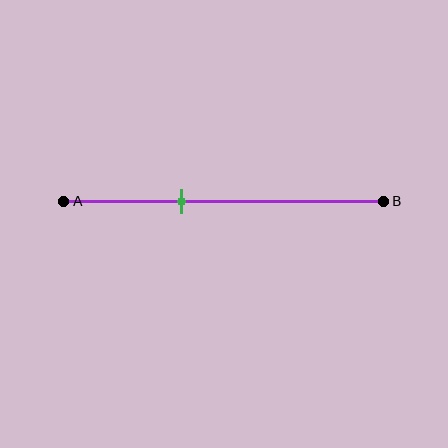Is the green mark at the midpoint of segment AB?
No, the mark is at about 35% from A, not at the 50% midpoint.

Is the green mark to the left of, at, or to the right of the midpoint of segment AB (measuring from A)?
The green mark is to the left of the midpoint of segment AB.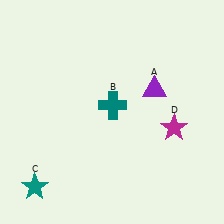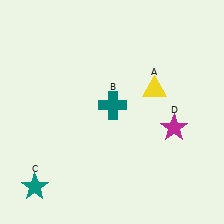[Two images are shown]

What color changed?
The triangle (A) changed from purple in Image 1 to yellow in Image 2.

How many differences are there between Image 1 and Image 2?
There is 1 difference between the two images.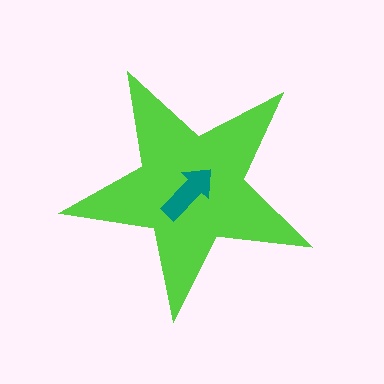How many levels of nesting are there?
2.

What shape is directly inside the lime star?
The teal arrow.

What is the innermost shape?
The teal arrow.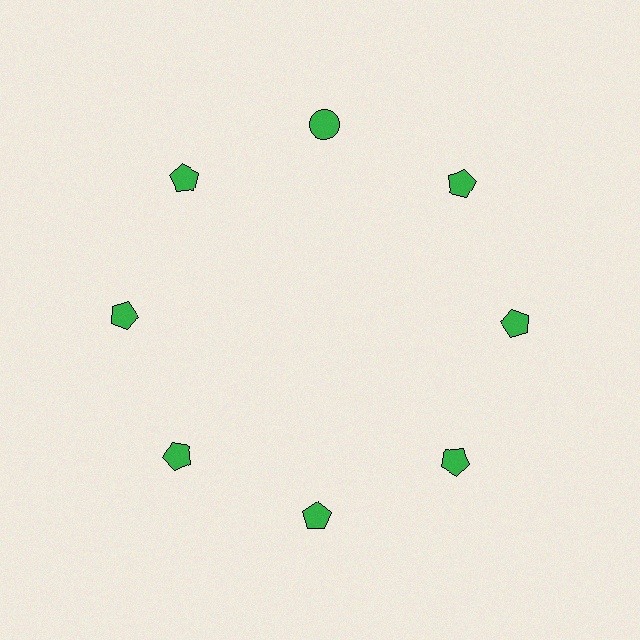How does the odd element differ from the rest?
It has a different shape: circle instead of pentagon.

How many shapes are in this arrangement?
There are 8 shapes arranged in a ring pattern.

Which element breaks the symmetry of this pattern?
The green circle at roughly the 12 o'clock position breaks the symmetry. All other shapes are green pentagons.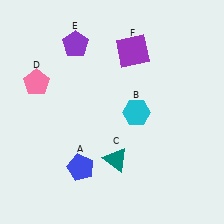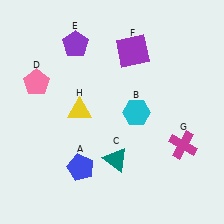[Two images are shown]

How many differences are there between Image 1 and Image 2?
There are 2 differences between the two images.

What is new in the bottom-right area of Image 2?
A magenta cross (G) was added in the bottom-right area of Image 2.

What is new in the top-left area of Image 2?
A yellow triangle (H) was added in the top-left area of Image 2.